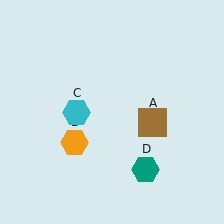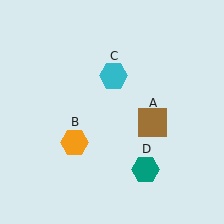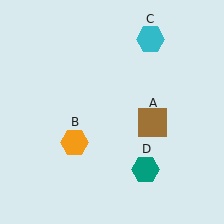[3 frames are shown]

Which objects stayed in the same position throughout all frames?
Brown square (object A) and orange hexagon (object B) and teal hexagon (object D) remained stationary.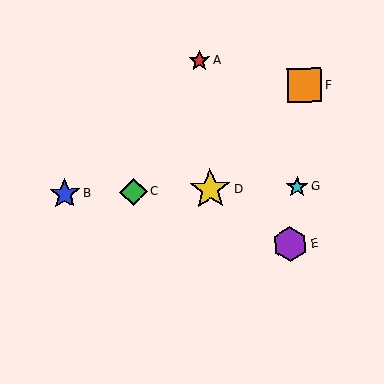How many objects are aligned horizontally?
4 objects (B, C, D, G) are aligned horizontally.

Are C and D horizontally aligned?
Yes, both are at y≈192.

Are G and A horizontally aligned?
No, G is at y≈187 and A is at y≈61.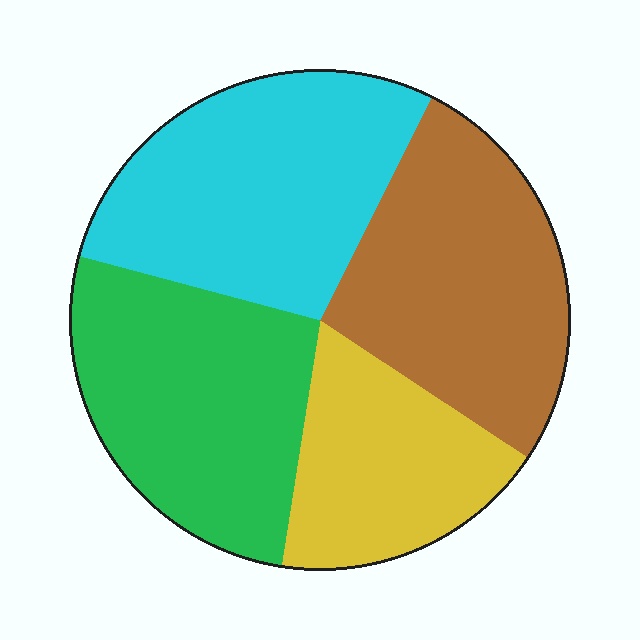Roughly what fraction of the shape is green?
Green takes up about one quarter (1/4) of the shape.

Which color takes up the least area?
Yellow, at roughly 20%.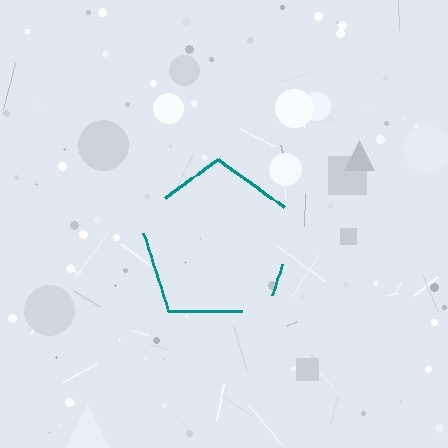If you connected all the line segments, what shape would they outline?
They would outline a pentagon.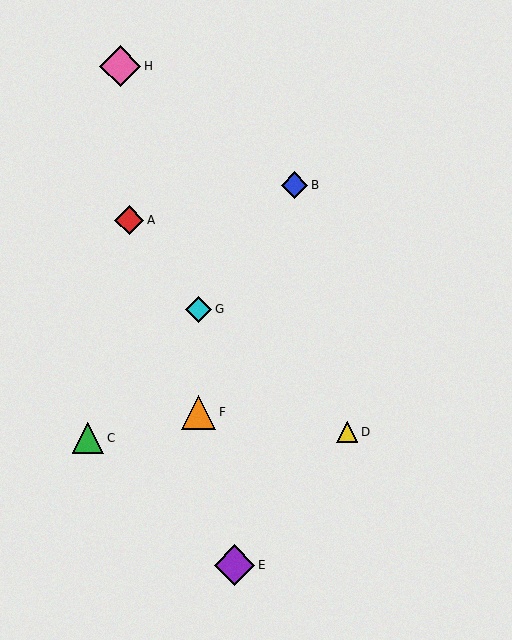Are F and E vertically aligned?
No, F is at x≈199 and E is at x≈235.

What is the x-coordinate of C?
Object C is at x≈88.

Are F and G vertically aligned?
Yes, both are at x≈199.